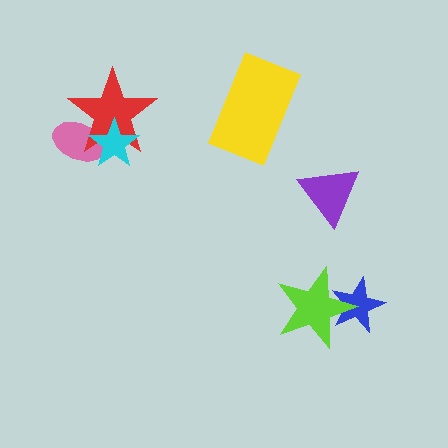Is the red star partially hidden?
Yes, it is partially covered by another shape.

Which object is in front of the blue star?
The lime star is in front of the blue star.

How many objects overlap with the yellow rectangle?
0 objects overlap with the yellow rectangle.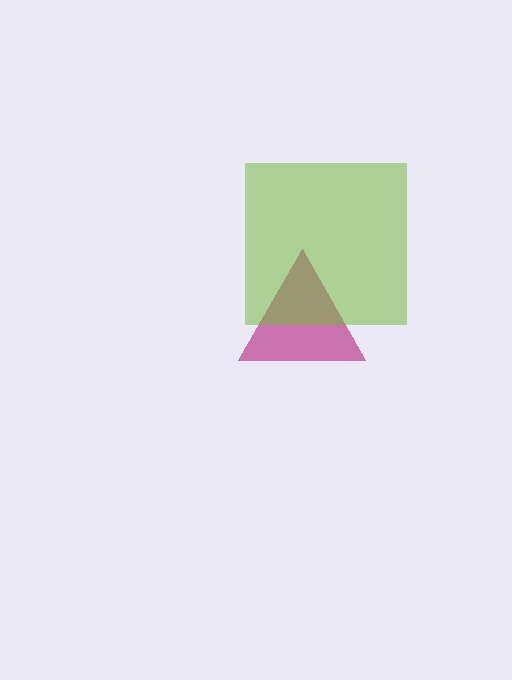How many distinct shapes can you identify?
There are 2 distinct shapes: a magenta triangle, a lime square.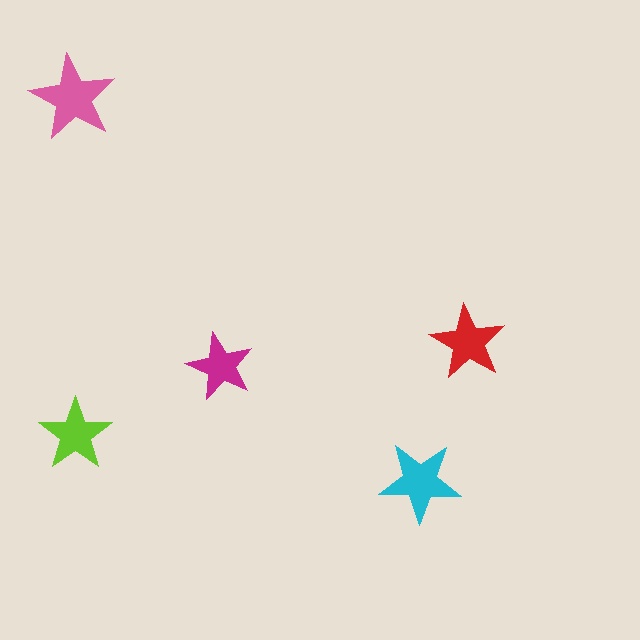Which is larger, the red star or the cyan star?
The cyan one.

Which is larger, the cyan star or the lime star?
The cyan one.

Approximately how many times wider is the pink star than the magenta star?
About 1.5 times wider.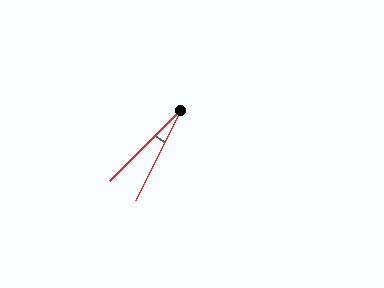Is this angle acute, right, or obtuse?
It is acute.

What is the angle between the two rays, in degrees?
Approximately 18 degrees.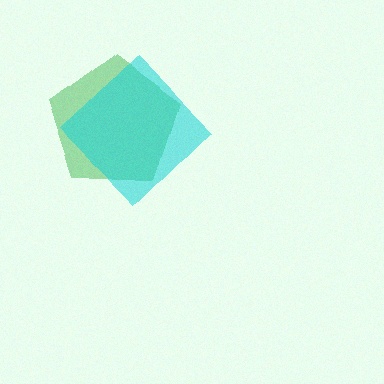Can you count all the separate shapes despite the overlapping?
Yes, there are 2 separate shapes.